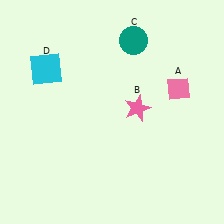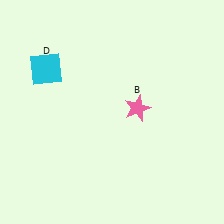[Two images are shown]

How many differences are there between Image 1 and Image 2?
There are 2 differences between the two images.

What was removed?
The teal circle (C), the pink diamond (A) were removed in Image 2.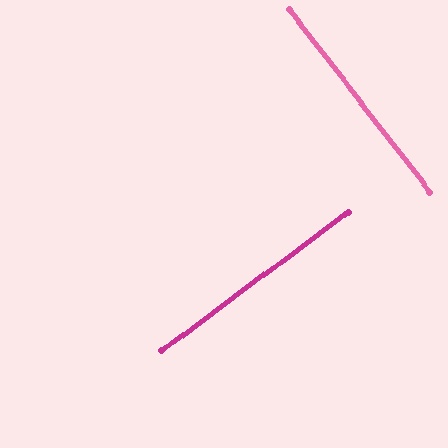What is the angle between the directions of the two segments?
Approximately 89 degrees.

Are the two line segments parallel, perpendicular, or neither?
Perpendicular — they meet at approximately 89°.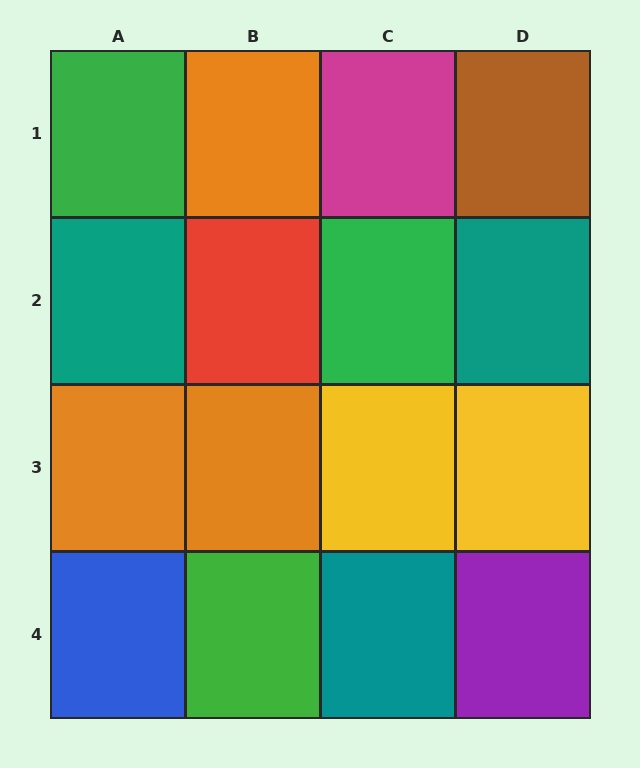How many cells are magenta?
1 cell is magenta.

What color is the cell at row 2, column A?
Teal.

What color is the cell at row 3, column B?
Orange.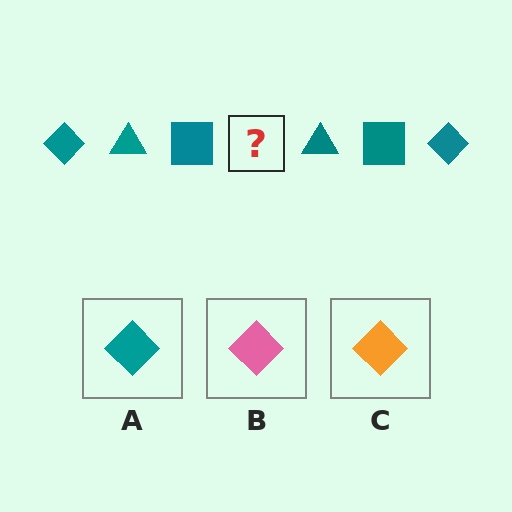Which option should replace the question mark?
Option A.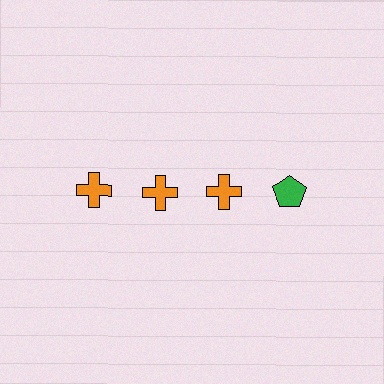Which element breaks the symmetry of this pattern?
The green pentagon in the top row, second from right column breaks the symmetry. All other shapes are orange crosses.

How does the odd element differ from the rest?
It differs in both color (green instead of orange) and shape (pentagon instead of cross).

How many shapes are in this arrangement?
There are 4 shapes arranged in a grid pattern.